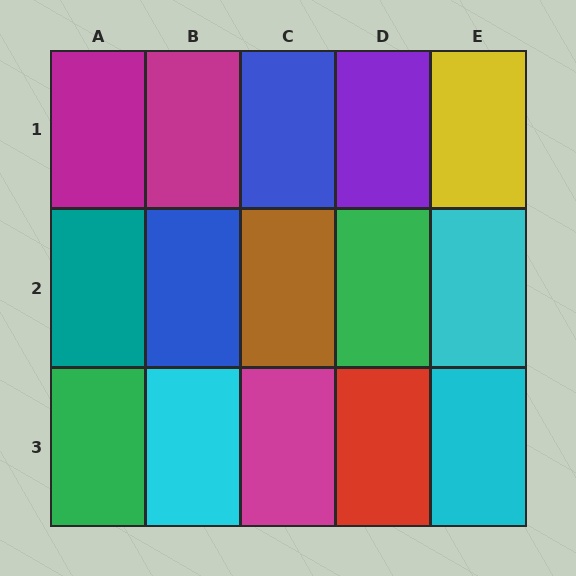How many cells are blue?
2 cells are blue.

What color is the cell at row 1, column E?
Yellow.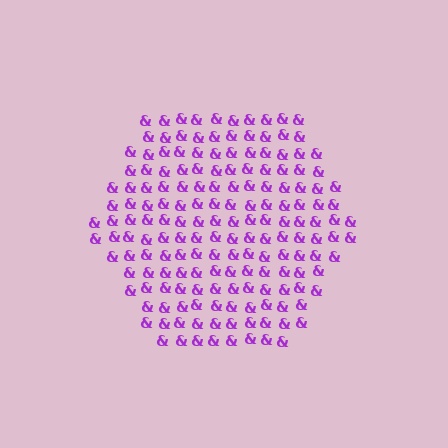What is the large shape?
The large shape is a hexagon.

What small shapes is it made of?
It is made of small ampersands.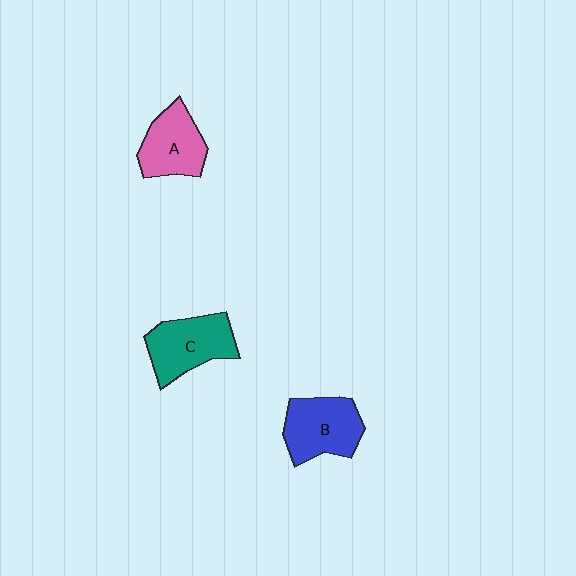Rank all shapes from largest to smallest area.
From largest to smallest: C (teal), B (blue), A (pink).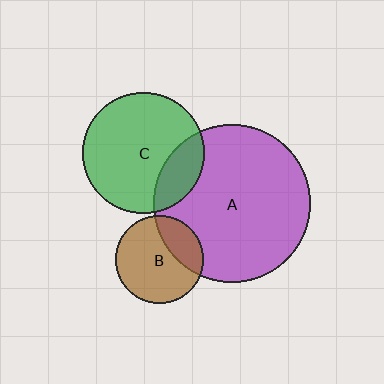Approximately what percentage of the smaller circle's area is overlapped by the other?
Approximately 25%.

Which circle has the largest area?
Circle A (purple).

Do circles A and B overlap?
Yes.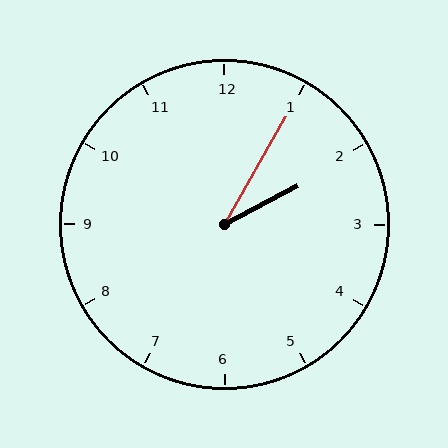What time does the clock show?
2:05.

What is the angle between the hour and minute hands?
Approximately 32 degrees.